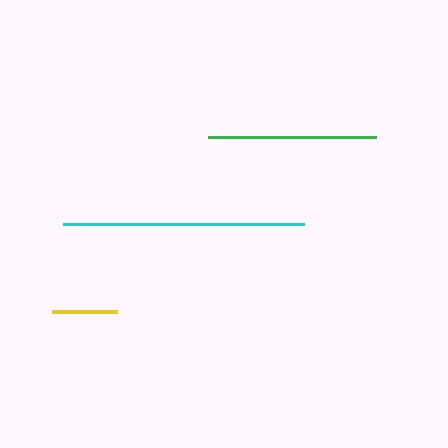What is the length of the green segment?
The green segment is approximately 168 pixels long.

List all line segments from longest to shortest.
From longest to shortest: cyan, green, yellow.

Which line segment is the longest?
The cyan line is the longest at approximately 241 pixels.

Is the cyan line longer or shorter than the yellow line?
The cyan line is longer than the yellow line.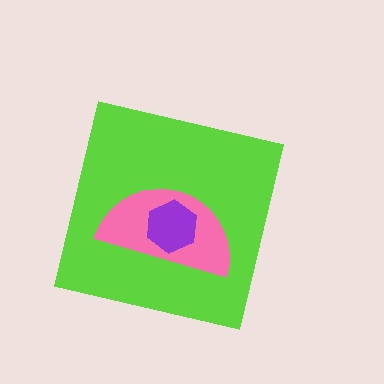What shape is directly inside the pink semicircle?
The purple hexagon.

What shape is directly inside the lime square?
The pink semicircle.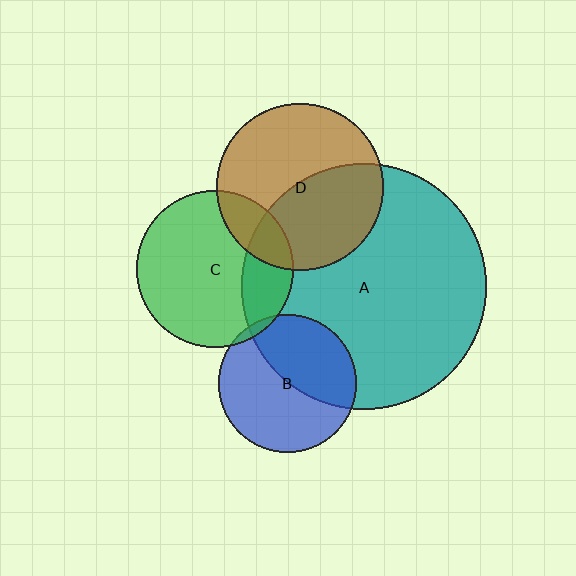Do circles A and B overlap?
Yes.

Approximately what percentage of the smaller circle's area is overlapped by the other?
Approximately 45%.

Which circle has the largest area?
Circle A (teal).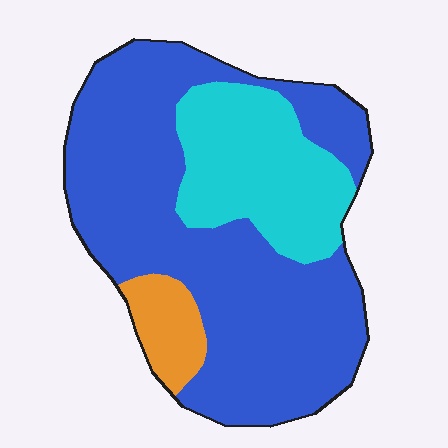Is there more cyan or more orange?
Cyan.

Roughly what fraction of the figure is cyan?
Cyan covers roughly 25% of the figure.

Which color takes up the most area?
Blue, at roughly 65%.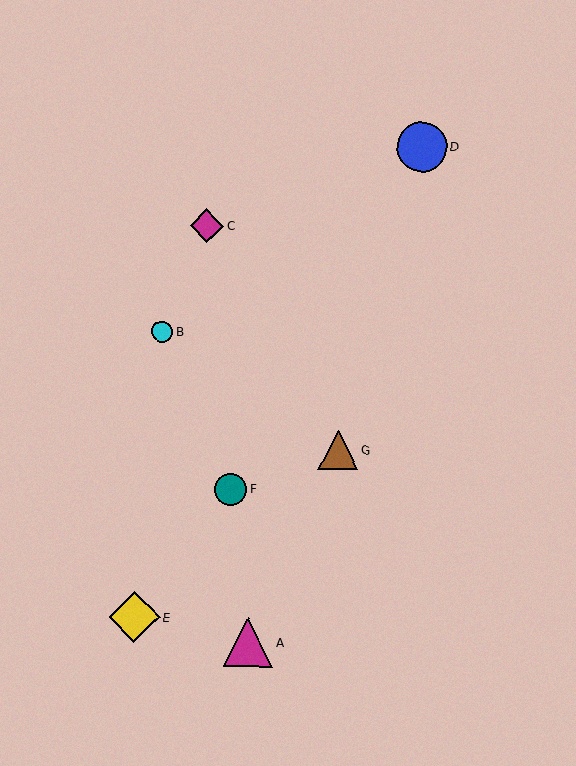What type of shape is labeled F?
Shape F is a teal circle.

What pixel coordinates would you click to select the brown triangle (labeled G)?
Click at (338, 450) to select the brown triangle G.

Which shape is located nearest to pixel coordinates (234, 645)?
The magenta triangle (labeled A) at (248, 643) is nearest to that location.